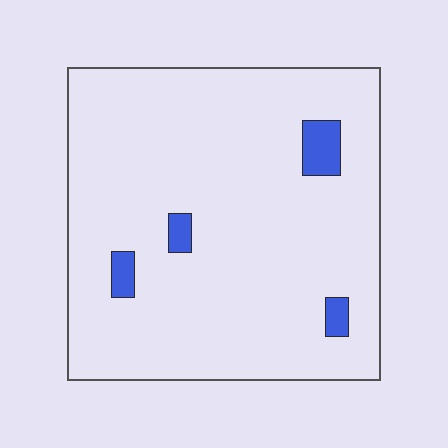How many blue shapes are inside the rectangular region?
4.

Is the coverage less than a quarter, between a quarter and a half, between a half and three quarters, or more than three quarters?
Less than a quarter.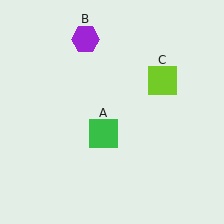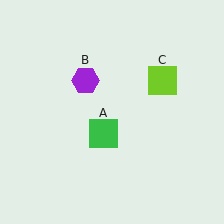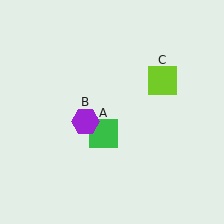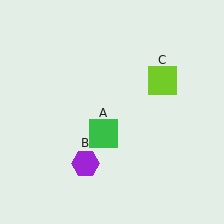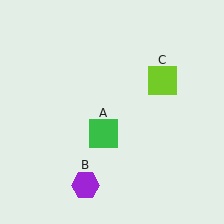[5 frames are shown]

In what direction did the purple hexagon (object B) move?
The purple hexagon (object B) moved down.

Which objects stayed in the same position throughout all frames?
Green square (object A) and lime square (object C) remained stationary.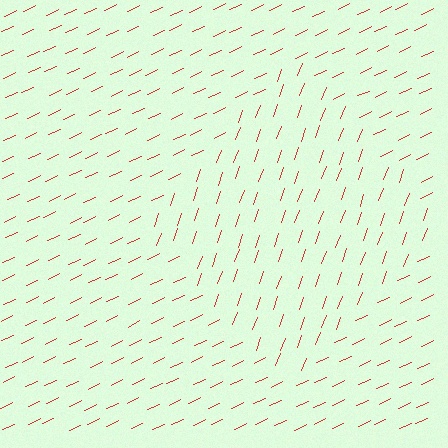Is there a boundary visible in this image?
Yes, there is a texture boundary formed by a change in line orientation.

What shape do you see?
I see a diamond.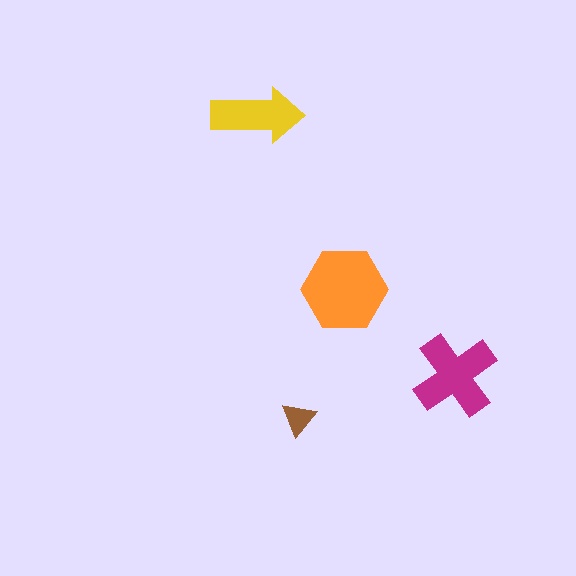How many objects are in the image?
There are 4 objects in the image.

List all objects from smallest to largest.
The brown triangle, the yellow arrow, the magenta cross, the orange hexagon.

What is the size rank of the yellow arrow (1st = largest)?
3rd.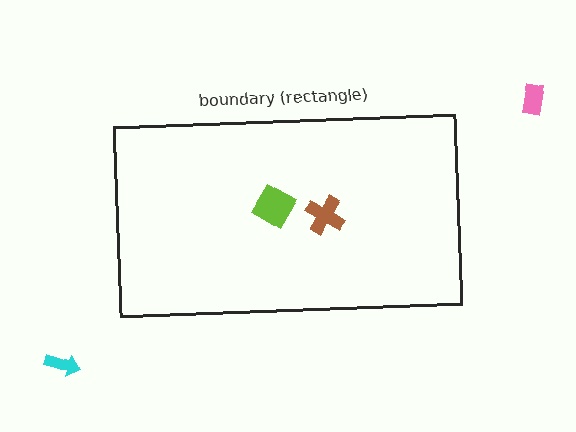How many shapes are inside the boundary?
2 inside, 2 outside.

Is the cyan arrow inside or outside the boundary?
Outside.